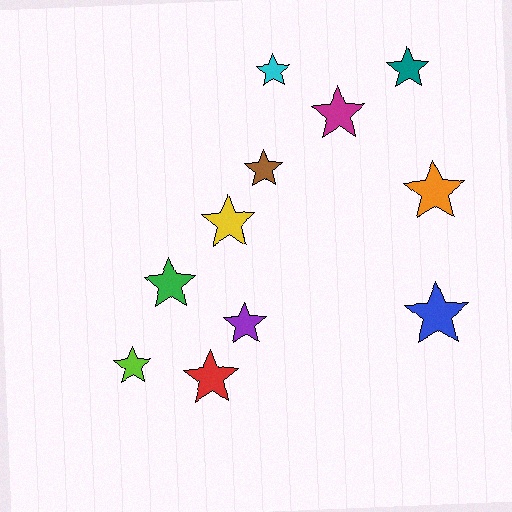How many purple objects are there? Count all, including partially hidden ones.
There is 1 purple object.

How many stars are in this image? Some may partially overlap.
There are 11 stars.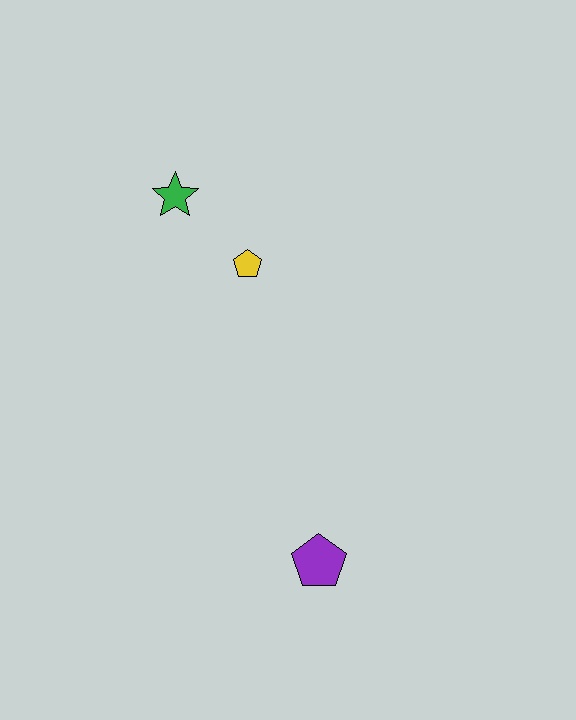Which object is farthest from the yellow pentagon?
The purple pentagon is farthest from the yellow pentagon.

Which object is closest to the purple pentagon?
The yellow pentagon is closest to the purple pentagon.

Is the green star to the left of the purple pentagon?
Yes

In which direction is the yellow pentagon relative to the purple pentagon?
The yellow pentagon is above the purple pentagon.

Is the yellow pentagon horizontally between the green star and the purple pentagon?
Yes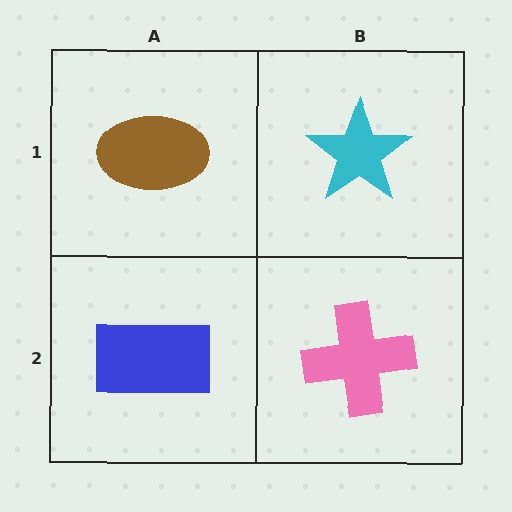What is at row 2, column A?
A blue rectangle.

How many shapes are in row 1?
2 shapes.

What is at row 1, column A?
A brown ellipse.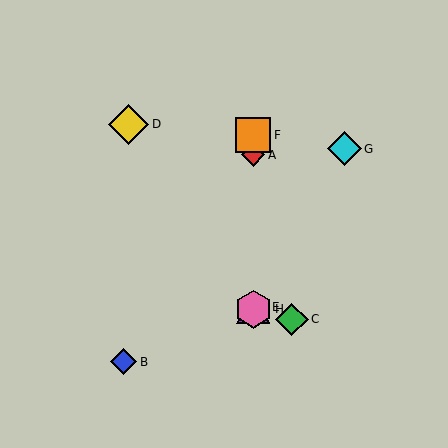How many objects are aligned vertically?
4 objects (A, E, F, H) are aligned vertically.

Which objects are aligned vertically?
Objects A, E, F, H are aligned vertically.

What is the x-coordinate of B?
Object B is at x≈124.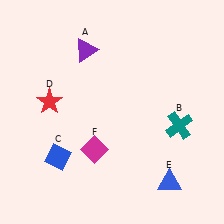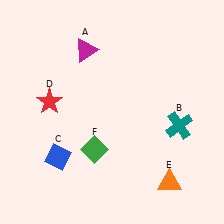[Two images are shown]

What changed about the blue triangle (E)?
In Image 1, E is blue. In Image 2, it changed to orange.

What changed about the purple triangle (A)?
In Image 1, A is purple. In Image 2, it changed to magenta.